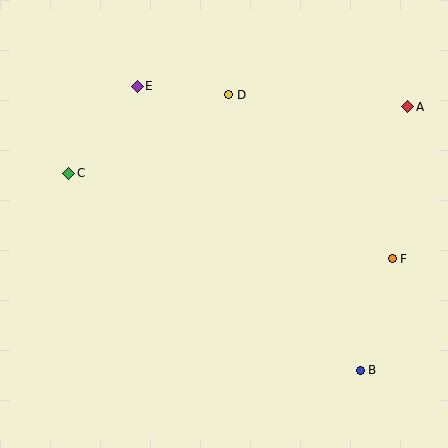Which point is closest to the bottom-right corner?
Point B is closest to the bottom-right corner.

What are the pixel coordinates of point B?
Point B is at (360, 370).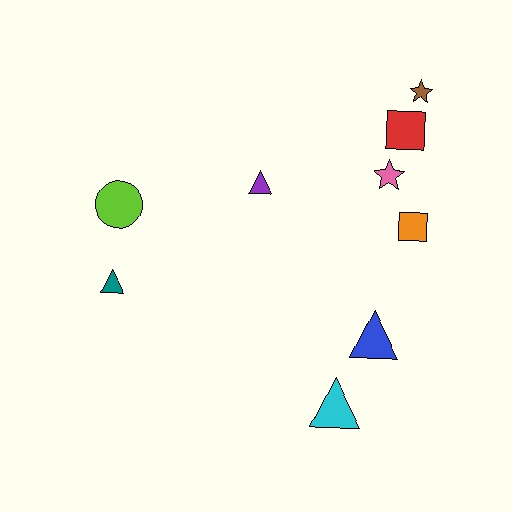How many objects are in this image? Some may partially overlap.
There are 9 objects.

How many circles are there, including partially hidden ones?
There is 1 circle.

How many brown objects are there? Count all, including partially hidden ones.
There is 1 brown object.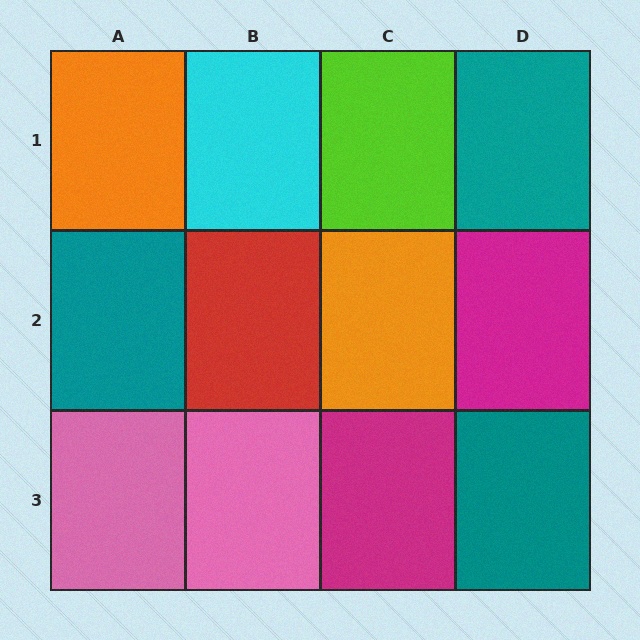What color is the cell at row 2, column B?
Red.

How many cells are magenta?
2 cells are magenta.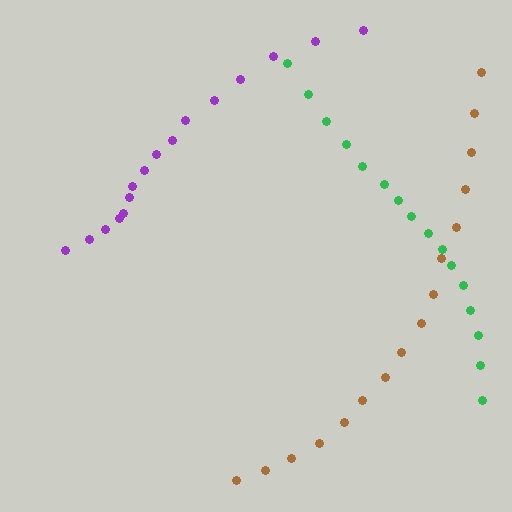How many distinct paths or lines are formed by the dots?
There are 3 distinct paths.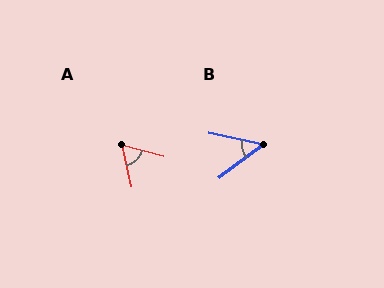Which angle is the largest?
A, at approximately 62 degrees.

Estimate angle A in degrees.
Approximately 62 degrees.